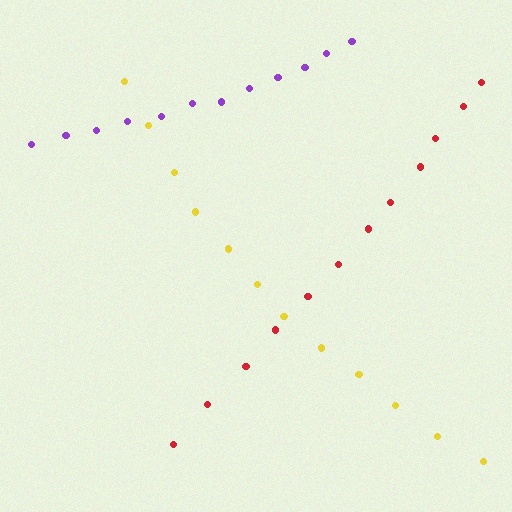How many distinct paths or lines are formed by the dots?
There are 3 distinct paths.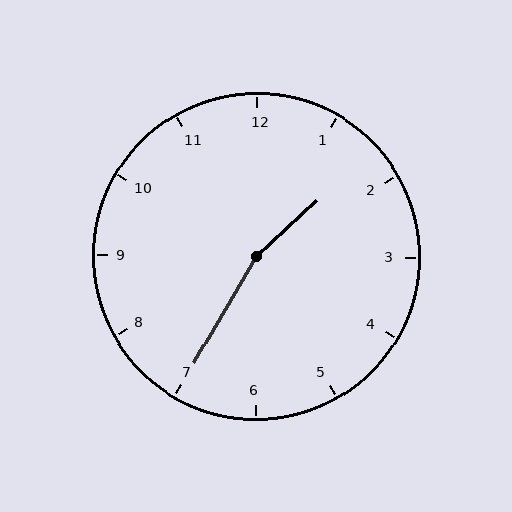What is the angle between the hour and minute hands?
Approximately 162 degrees.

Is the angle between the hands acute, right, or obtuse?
It is obtuse.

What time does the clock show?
1:35.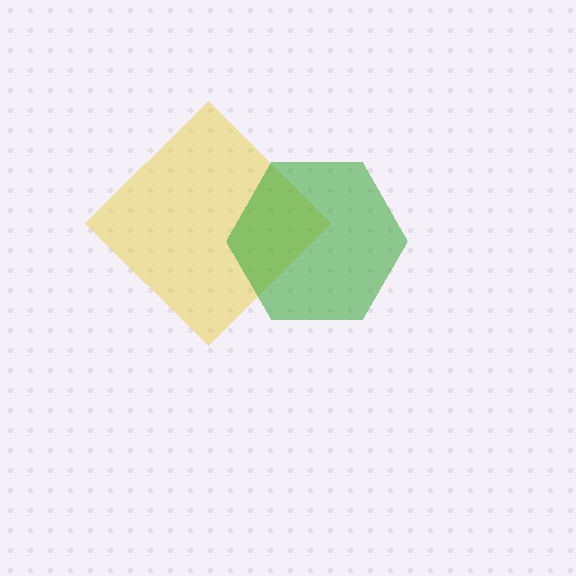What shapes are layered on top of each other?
The layered shapes are: a yellow diamond, a green hexagon.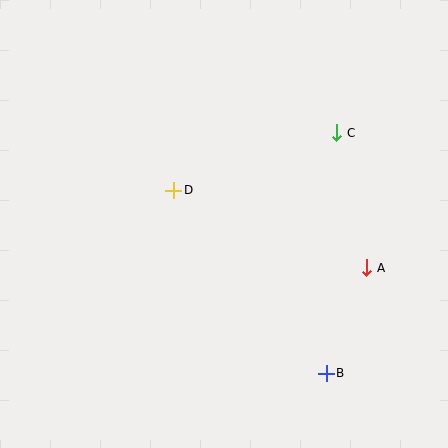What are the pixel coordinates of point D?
Point D is at (174, 190).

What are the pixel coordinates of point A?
Point A is at (367, 268).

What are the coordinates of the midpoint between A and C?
The midpoint between A and C is at (352, 200).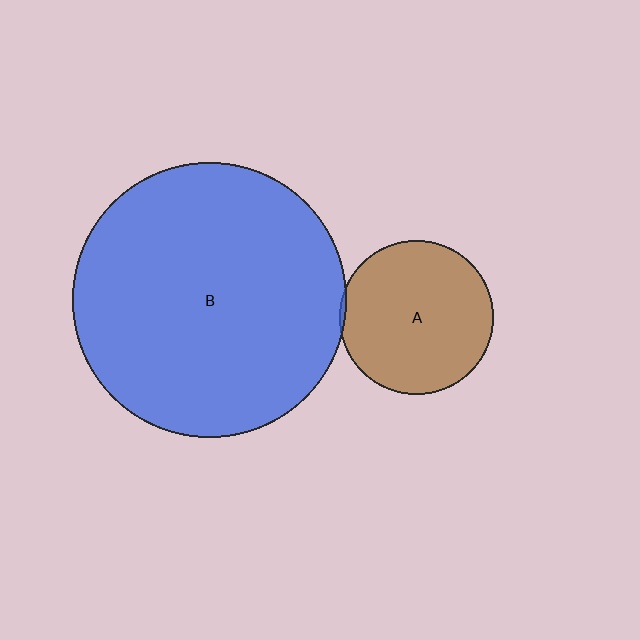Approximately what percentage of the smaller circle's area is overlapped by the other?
Approximately 5%.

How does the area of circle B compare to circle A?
Approximately 3.2 times.